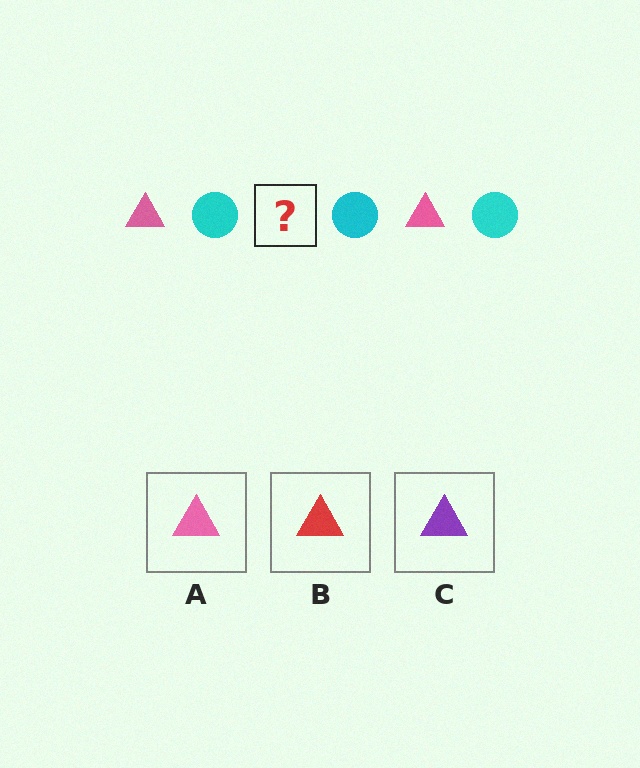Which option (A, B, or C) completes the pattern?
A.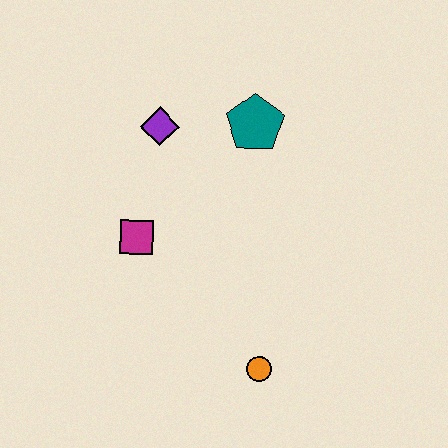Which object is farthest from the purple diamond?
The orange circle is farthest from the purple diamond.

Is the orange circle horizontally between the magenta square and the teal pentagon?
No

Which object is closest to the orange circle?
The magenta square is closest to the orange circle.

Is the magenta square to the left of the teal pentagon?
Yes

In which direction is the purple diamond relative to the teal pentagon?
The purple diamond is to the left of the teal pentagon.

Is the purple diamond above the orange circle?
Yes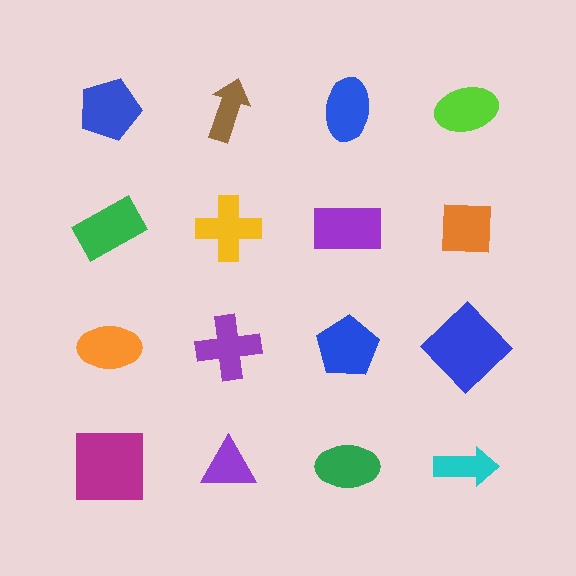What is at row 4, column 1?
A magenta square.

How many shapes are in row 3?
4 shapes.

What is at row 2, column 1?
A green rectangle.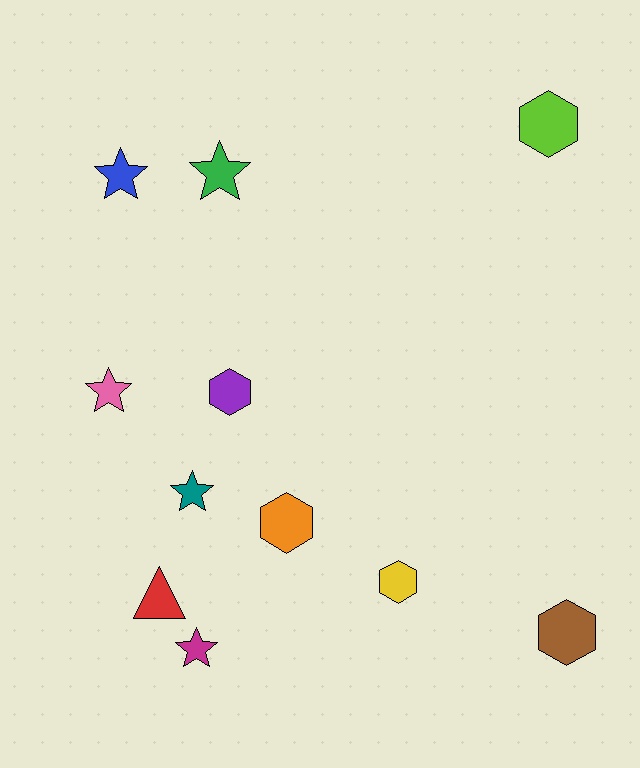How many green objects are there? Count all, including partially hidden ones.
There is 1 green object.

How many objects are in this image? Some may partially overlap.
There are 11 objects.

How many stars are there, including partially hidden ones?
There are 5 stars.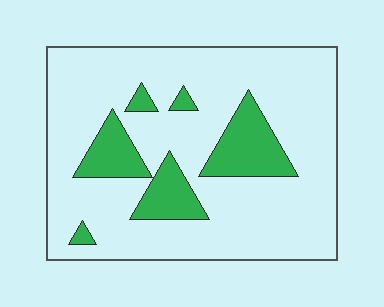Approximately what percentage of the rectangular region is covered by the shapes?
Approximately 20%.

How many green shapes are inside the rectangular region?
6.